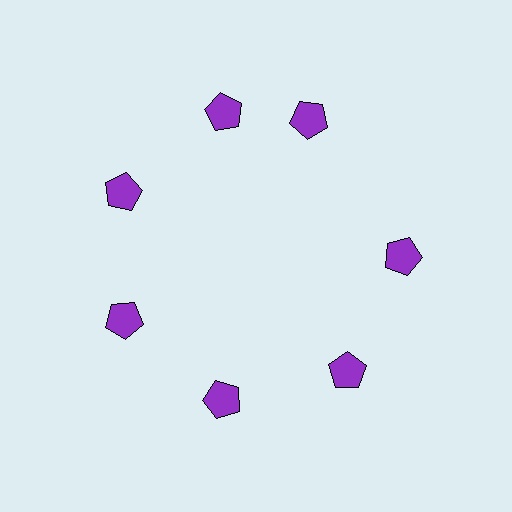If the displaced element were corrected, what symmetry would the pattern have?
It would have 7-fold rotational symmetry — the pattern would map onto itself every 51 degrees.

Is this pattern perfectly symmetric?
No. The 7 purple pentagons are arranged in a ring, but one element near the 1 o'clock position is rotated out of alignment along the ring, breaking the 7-fold rotational symmetry.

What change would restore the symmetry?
The symmetry would be restored by rotating it back into even spacing with its neighbors so that all 7 pentagons sit at equal angles and equal distance from the center.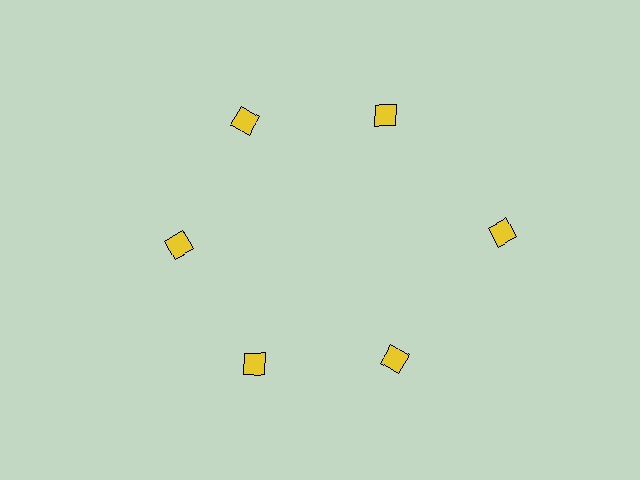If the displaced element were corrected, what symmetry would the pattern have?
It would have 6-fold rotational symmetry — the pattern would map onto itself every 60 degrees.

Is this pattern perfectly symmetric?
No. The 6 yellow squares are arranged in a ring, but one element near the 3 o'clock position is pushed outward from the center, breaking the 6-fold rotational symmetry.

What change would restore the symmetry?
The symmetry would be restored by moving it inward, back onto the ring so that all 6 squares sit at equal angles and equal distance from the center.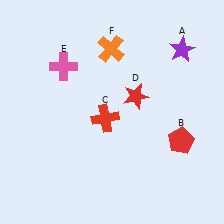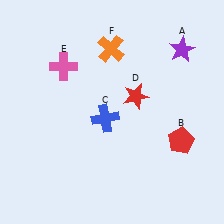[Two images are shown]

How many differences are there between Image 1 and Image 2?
There is 1 difference between the two images.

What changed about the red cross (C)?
In Image 1, C is red. In Image 2, it changed to blue.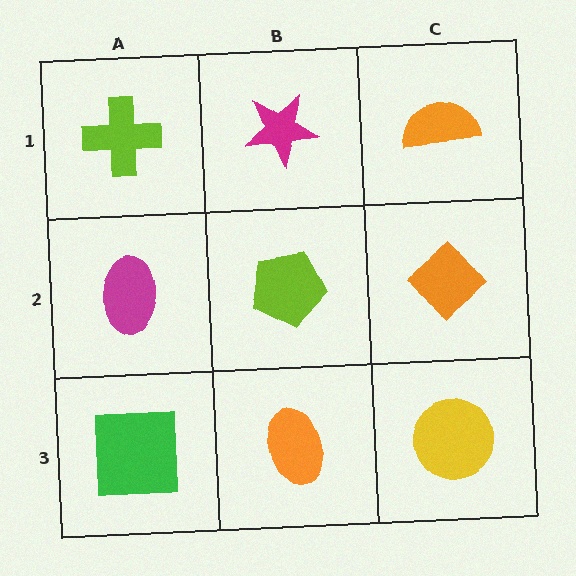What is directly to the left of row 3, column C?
An orange ellipse.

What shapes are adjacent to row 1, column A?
A magenta ellipse (row 2, column A), a magenta star (row 1, column B).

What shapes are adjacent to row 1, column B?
A lime pentagon (row 2, column B), a lime cross (row 1, column A), an orange semicircle (row 1, column C).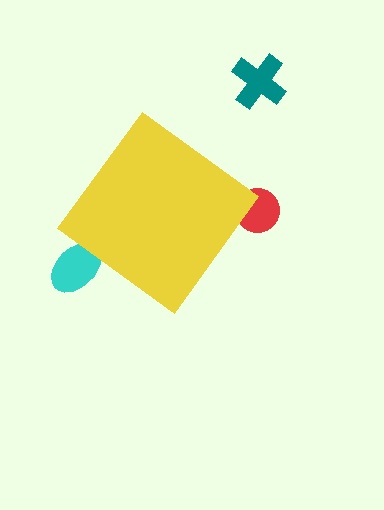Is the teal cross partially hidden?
No, the teal cross is fully visible.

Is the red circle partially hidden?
Yes, the red circle is partially hidden behind the yellow diamond.